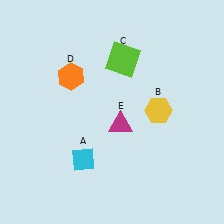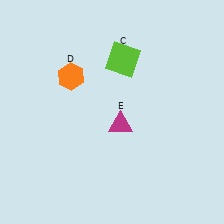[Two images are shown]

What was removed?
The yellow hexagon (B), the cyan diamond (A) were removed in Image 2.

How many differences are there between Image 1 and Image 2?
There are 2 differences between the two images.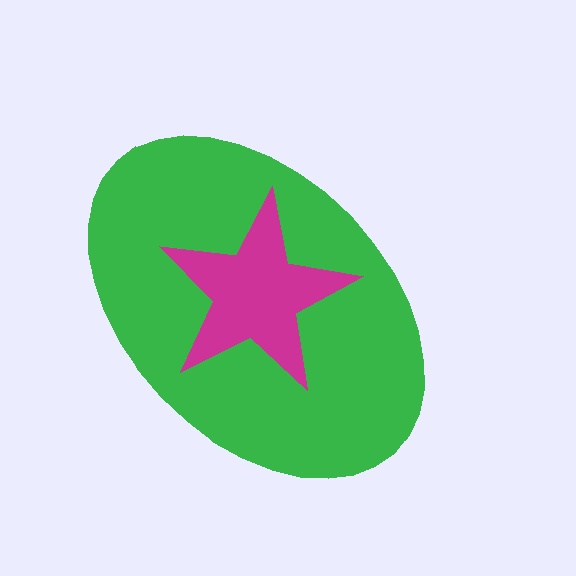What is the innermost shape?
The magenta star.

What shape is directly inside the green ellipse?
The magenta star.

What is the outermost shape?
The green ellipse.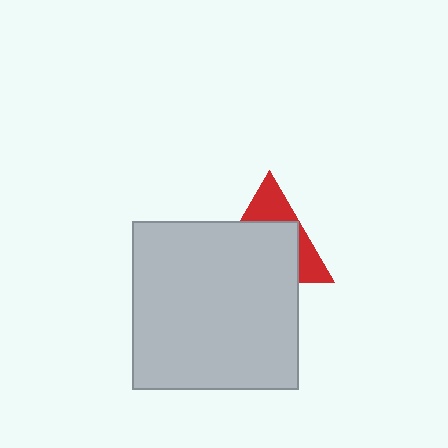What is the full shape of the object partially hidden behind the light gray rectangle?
The partially hidden object is a red triangle.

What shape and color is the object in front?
The object in front is a light gray rectangle.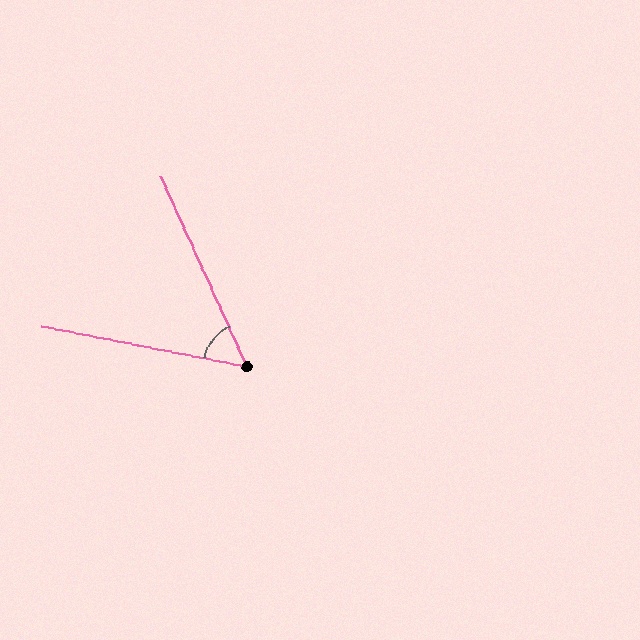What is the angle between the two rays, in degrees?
Approximately 55 degrees.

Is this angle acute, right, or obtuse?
It is acute.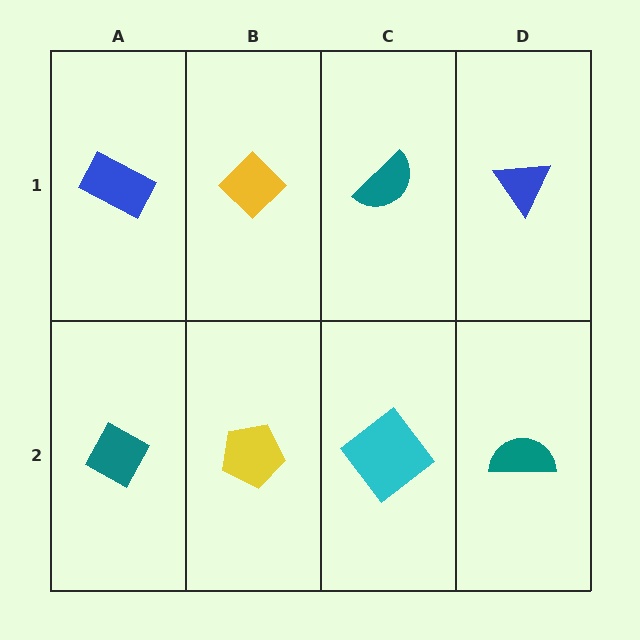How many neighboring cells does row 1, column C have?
3.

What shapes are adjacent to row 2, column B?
A yellow diamond (row 1, column B), a teal diamond (row 2, column A), a cyan diamond (row 2, column C).